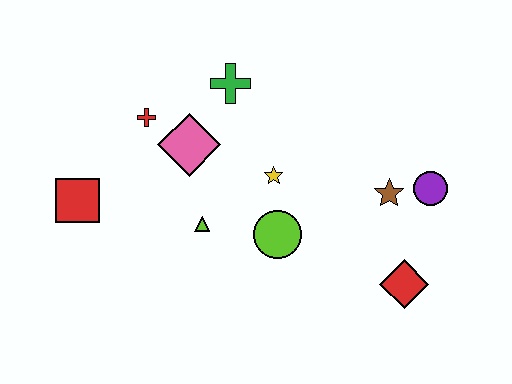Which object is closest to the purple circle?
The brown star is closest to the purple circle.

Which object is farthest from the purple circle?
The red square is farthest from the purple circle.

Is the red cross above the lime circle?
Yes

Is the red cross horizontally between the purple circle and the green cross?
No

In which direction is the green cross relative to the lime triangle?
The green cross is above the lime triangle.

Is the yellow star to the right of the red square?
Yes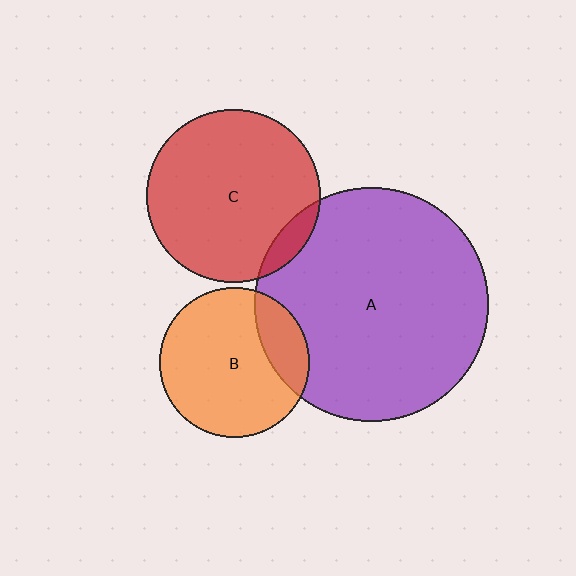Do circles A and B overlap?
Yes.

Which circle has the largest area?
Circle A (purple).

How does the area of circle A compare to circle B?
Approximately 2.4 times.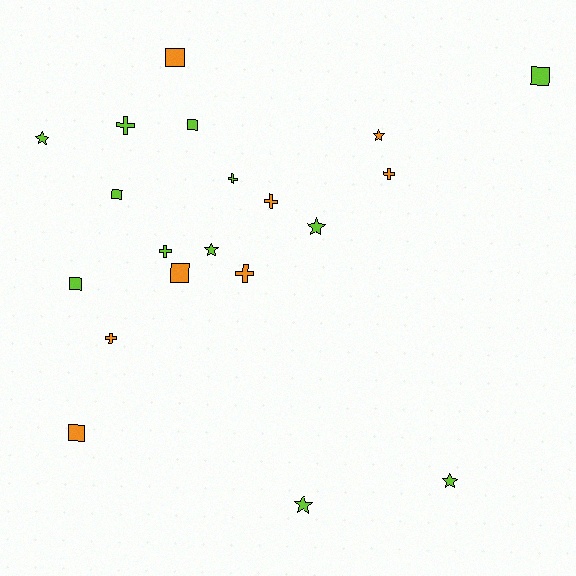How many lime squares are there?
There are 4 lime squares.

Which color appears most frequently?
Lime, with 12 objects.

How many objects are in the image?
There are 20 objects.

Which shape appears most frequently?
Cross, with 7 objects.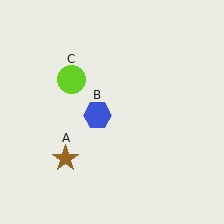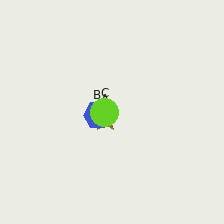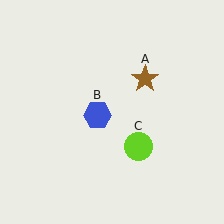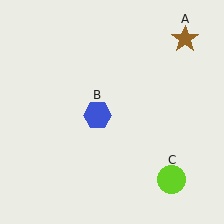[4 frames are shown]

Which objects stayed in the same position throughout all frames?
Blue hexagon (object B) remained stationary.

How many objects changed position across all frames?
2 objects changed position: brown star (object A), lime circle (object C).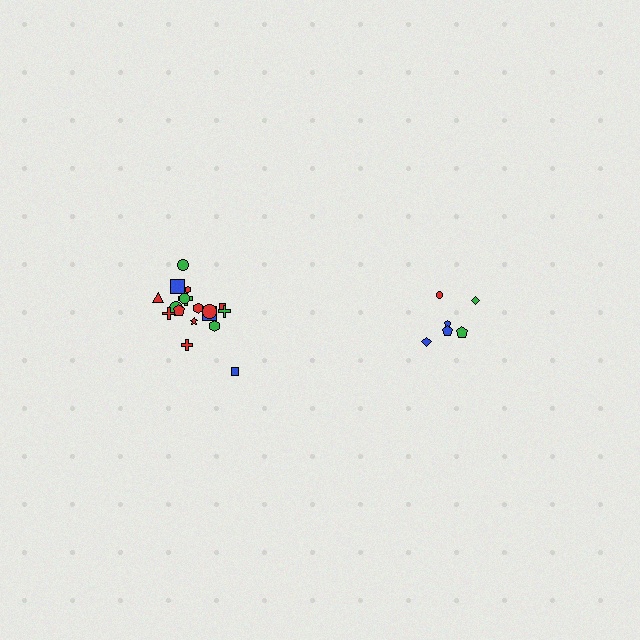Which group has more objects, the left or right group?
The left group.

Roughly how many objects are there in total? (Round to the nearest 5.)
Roughly 25 objects in total.